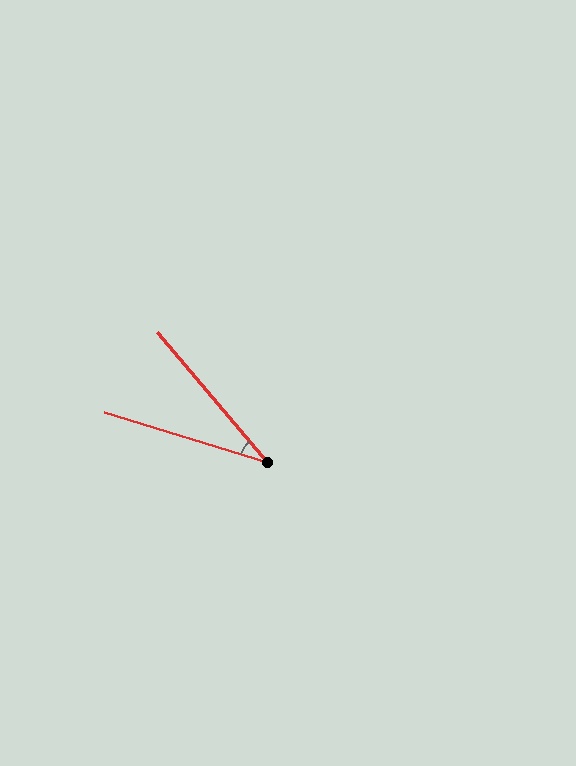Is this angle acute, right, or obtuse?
It is acute.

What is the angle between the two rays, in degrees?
Approximately 33 degrees.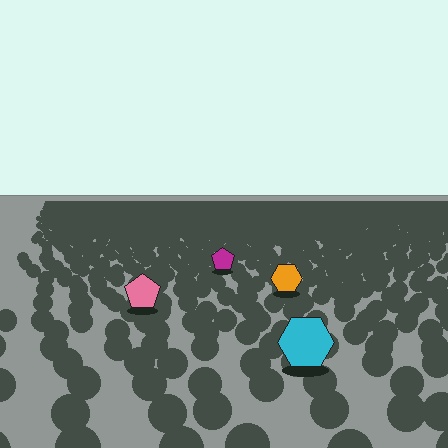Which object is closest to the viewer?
The cyan hexagon is closest. The texture marks near it are larger and more spread out.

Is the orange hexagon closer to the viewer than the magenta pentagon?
Yes. The orange hexagon is closer — you can tell from the texture gradient: the ground texture is coarser near it.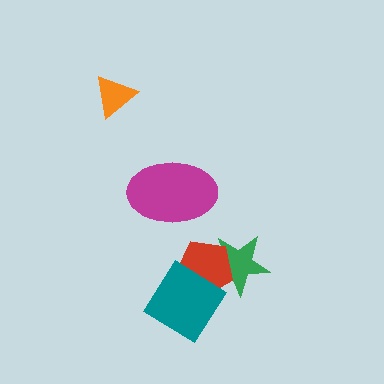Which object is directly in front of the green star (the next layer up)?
The red pentagon is directly in front of the green star.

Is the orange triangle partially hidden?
No, no other shape covers it.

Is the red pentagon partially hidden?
Yes, it is partially covered by another shape.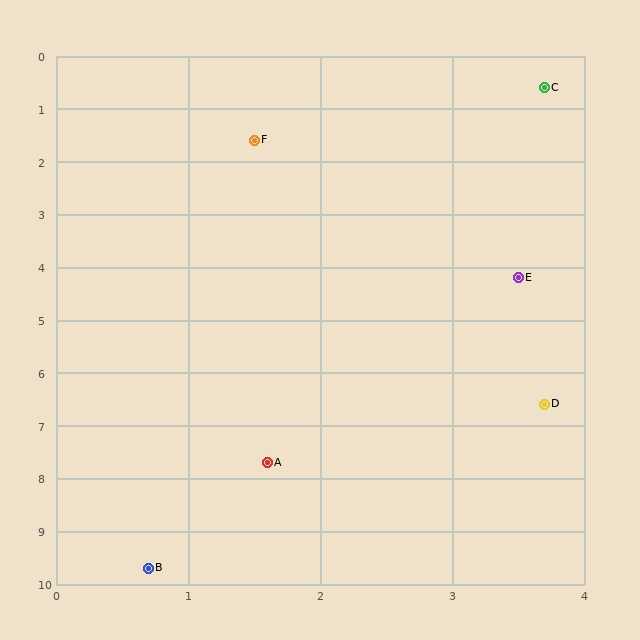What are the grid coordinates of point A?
Point A is at approximately (1.6, 7.7).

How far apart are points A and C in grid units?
Points A and C are about 7.4 grid units apart.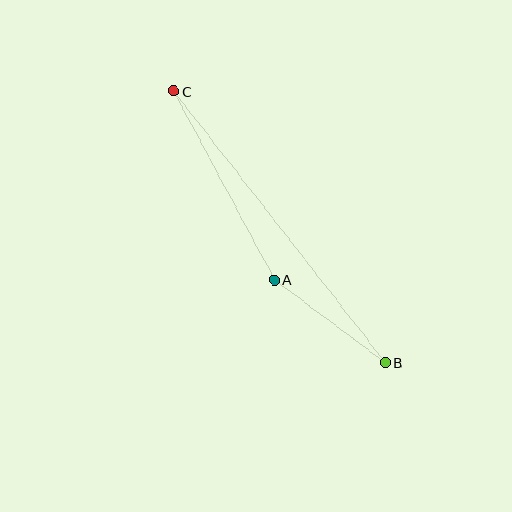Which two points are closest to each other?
Points A and B are closest to each other.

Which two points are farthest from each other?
Points B and C are farthest from each other.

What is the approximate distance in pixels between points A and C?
The distance between A and C is approximately 214 pixels.